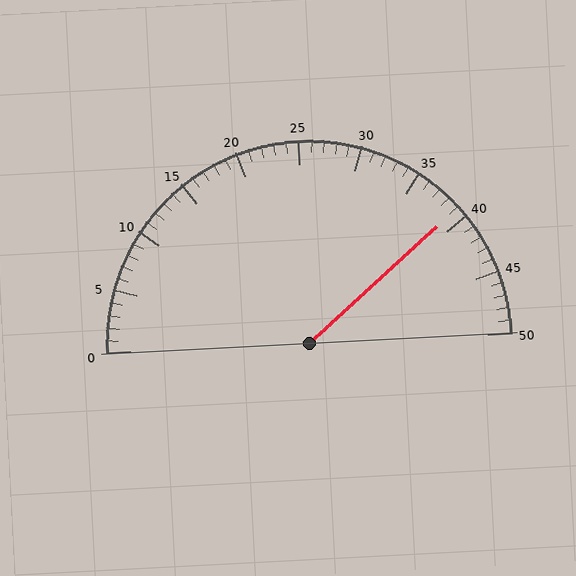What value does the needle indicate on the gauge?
The needle indicates approximately 39.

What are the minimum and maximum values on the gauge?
The gauge ranges from 0 to 50.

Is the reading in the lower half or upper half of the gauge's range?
The reading is in the upper half of the range (0 to 50).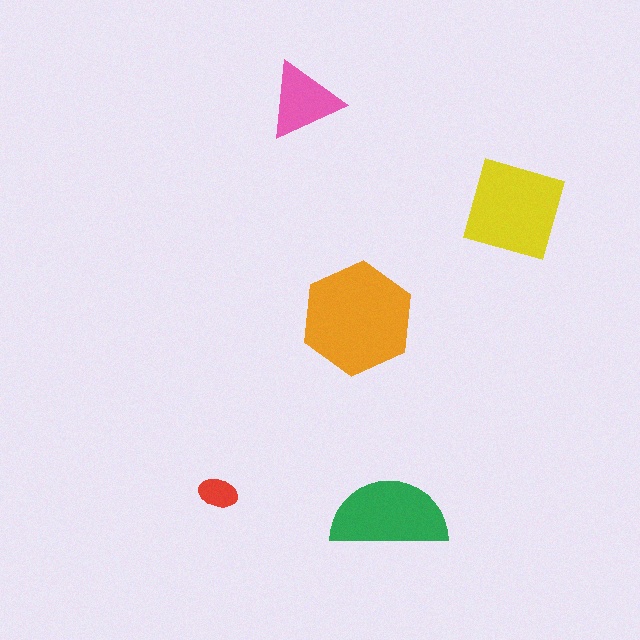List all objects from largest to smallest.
The orange hexagon, the yellow diamond, the green semicircle, the pink triangle, the red ellipse.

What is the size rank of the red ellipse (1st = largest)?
5th.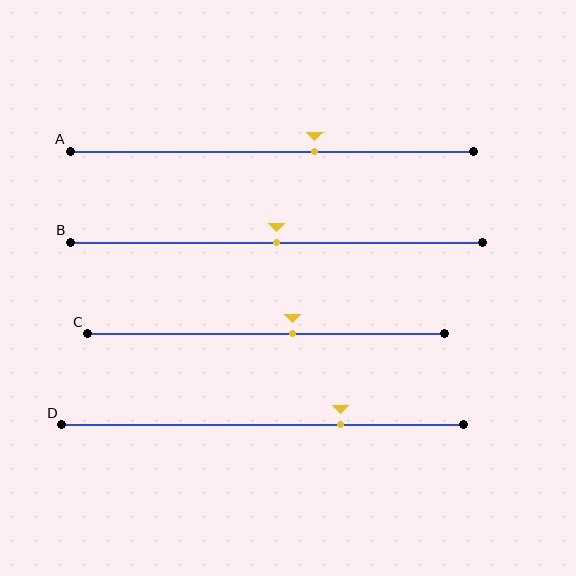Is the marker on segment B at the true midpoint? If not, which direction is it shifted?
Yes, the marker on segment B is at the true midpoint.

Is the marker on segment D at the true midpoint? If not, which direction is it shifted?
No, the marker on segment D is shifted to the right by about 19% of the segment length.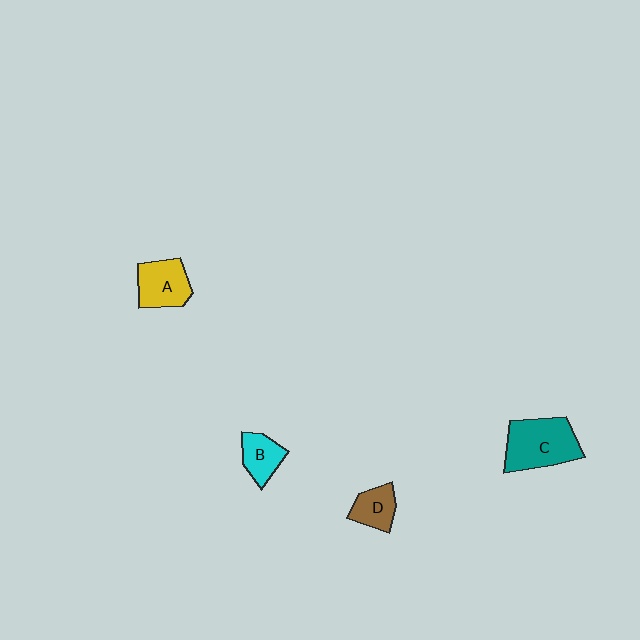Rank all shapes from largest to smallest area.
From largest to smallest: C (teal), A (yellow), B (cyan), D (brown).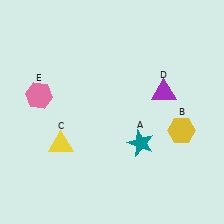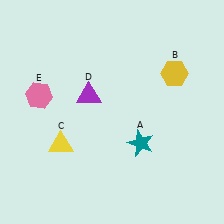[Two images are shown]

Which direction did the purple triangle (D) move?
The purple triangle (D) moved left.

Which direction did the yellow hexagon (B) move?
The yellow hexagon (B) moved up.